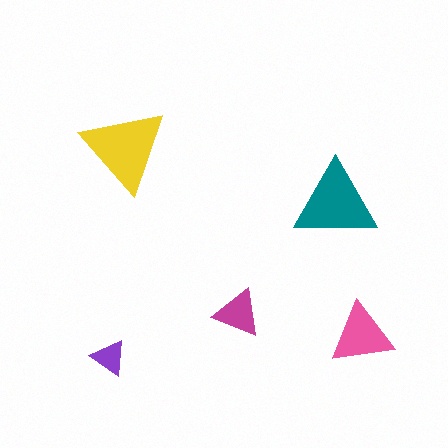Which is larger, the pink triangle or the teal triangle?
The teal one.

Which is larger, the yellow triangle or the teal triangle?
The yellow one.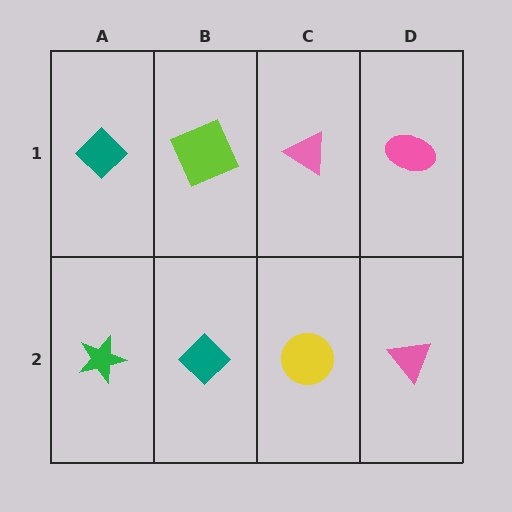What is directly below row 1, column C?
A yellow circle.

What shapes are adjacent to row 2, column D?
A pink ellipse (row 1, column D), a yellow circle (row 2, column C).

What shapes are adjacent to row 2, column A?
A teal diamond (row 1, column A), a teal diamond (row 2, column B).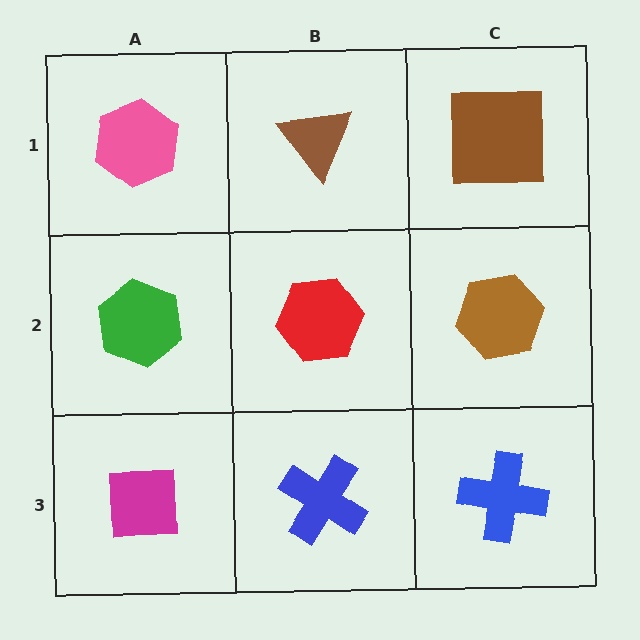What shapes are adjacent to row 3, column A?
A green hexagon (row 2, column A), a blue cross (row 3, column B).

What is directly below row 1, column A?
A green hexagon.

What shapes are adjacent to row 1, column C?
A brown hexagon (row 2, column C), a brown triangle (row 1, column B).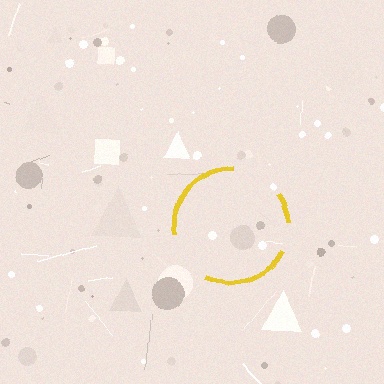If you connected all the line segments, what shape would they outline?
They would outline a circle.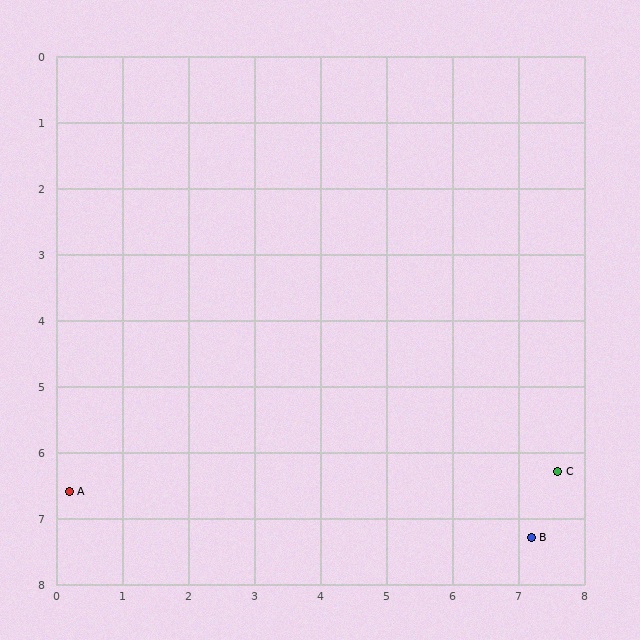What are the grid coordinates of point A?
Point A is at approximately (0.2, 6.6).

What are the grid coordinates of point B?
Point B is at approximately (7.2, 7.3).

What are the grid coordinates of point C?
Point C is at approximately (7.6, 6.3).